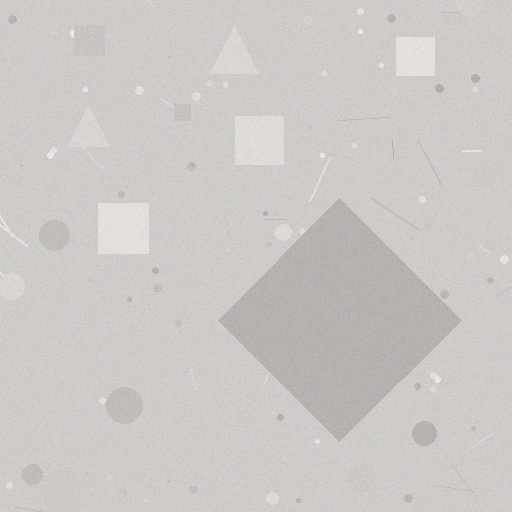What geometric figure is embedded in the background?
A diamond is embedded in the background.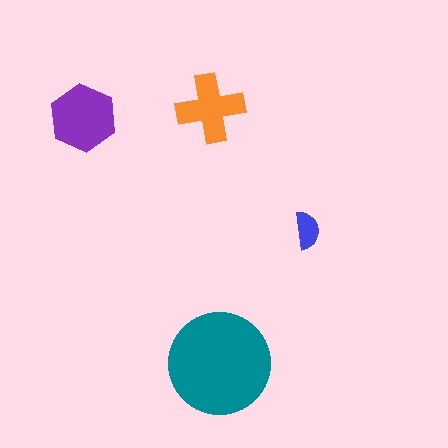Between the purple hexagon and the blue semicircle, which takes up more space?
The purple hexagon.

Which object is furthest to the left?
The purple hexagon is leftmost.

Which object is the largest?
The teal circle.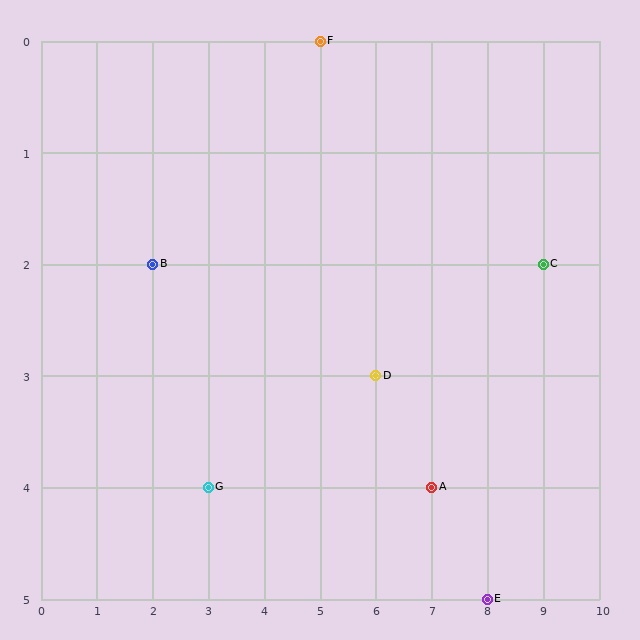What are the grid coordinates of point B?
Point B is at grid coordinates (2, 2).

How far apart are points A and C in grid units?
Points A and C are 2 columns and 2 rows apart (about 2.8 grid units diagonally).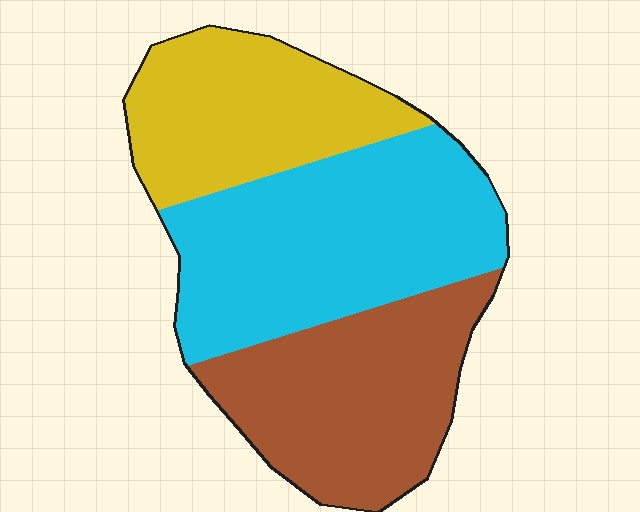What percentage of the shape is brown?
Brown covers roughly 30% of the shape.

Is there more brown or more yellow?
Brown.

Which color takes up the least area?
Yellow, at roughly 25%.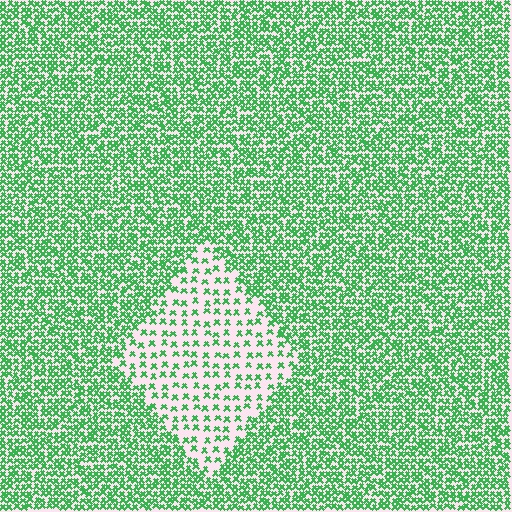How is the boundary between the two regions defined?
The boundary is defined by a change in element density (approximately 2.6x ratio). All elements are the same color, size, and shape.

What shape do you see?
I see a diamond.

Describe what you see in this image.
The image contains small green elements arranged at two different densities. A diamond-shaped region is visible where the elements are less densely packed than the surrounding area.